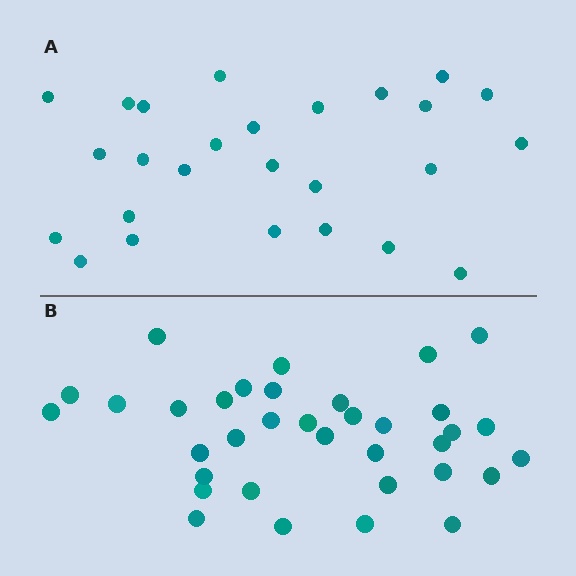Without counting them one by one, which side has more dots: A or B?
Region B (the bottom region) has more dots.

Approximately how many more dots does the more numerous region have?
Region B has roughly 8 or so more dots than region A.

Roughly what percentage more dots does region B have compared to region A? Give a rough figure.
About 35% more.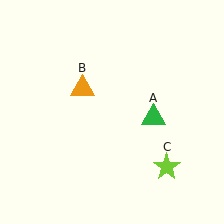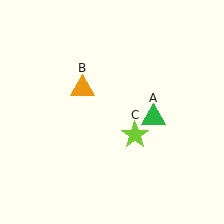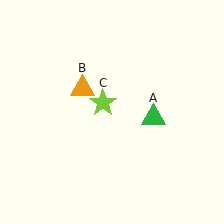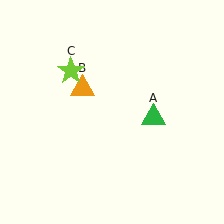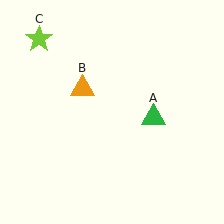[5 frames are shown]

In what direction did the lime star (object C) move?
The lime star (object C) moved up and to the left.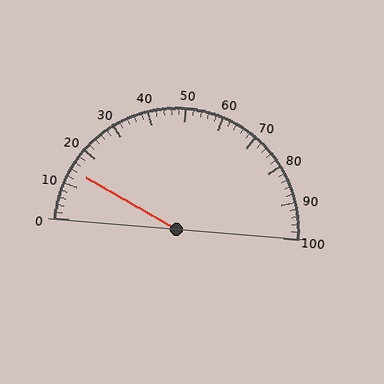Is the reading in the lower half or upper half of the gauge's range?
The reading is in the lower half of the range (0 to 100).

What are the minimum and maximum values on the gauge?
The gauge ranges from 0 to 100.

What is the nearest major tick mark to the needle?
The nearest major tick mark is 10.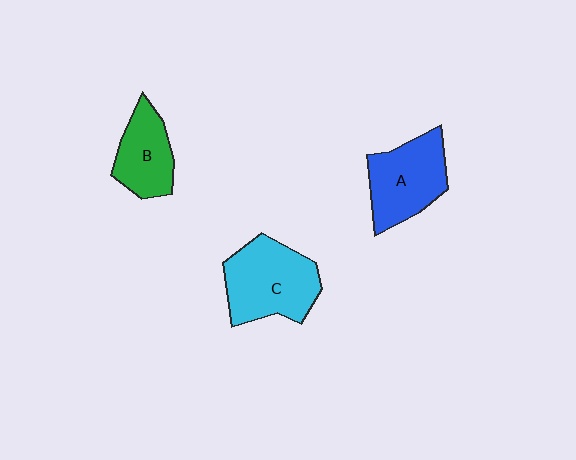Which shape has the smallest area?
Shape B (green).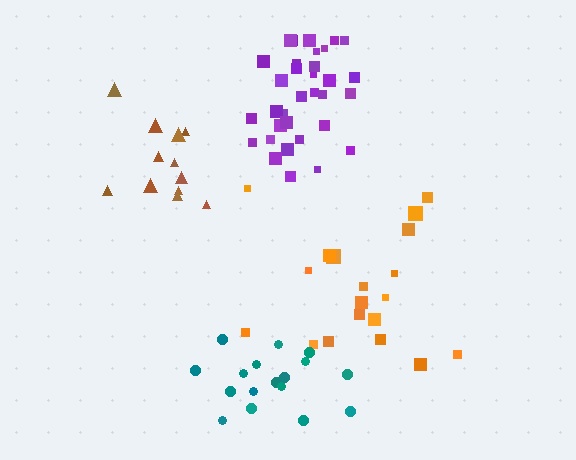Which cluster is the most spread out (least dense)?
Orange.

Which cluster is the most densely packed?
Purple.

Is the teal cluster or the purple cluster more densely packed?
Purple.